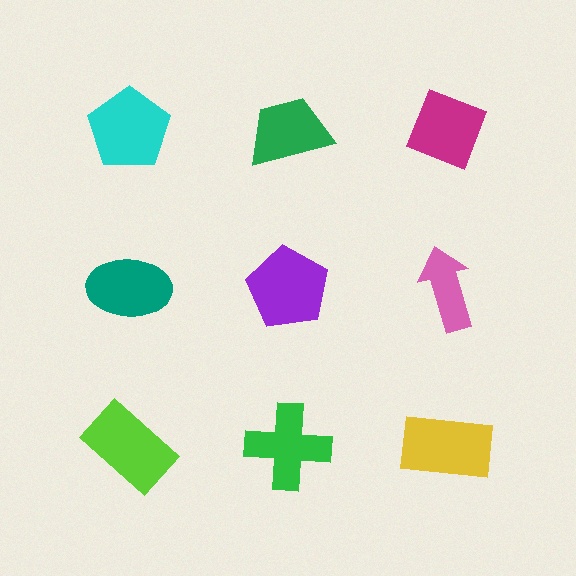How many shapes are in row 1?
3 shapes.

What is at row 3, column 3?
A yellow rectangle.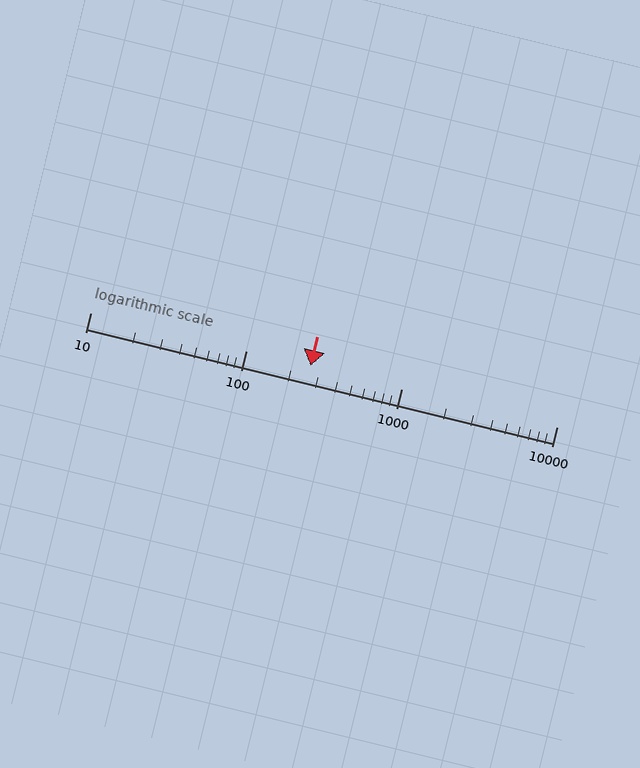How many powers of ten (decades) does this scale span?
The scale spans 3 decades, from 10 to 10000.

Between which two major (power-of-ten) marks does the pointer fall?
The pointer is between 100 and 1000.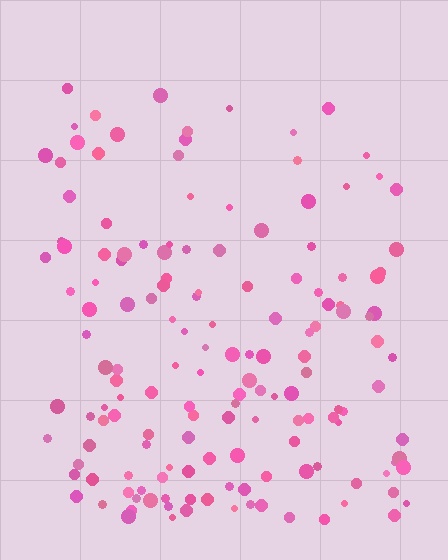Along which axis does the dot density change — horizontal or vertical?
Vertical.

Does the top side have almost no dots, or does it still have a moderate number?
Still a moderate number, just noticeably fewer than the bottom.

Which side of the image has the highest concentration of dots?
The bottom.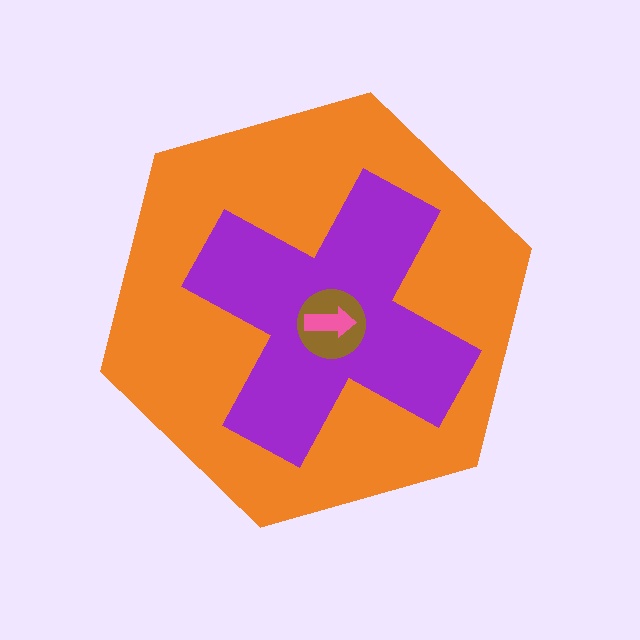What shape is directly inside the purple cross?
The brown circle.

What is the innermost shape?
The pink arrow.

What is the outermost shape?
The orange hexagon.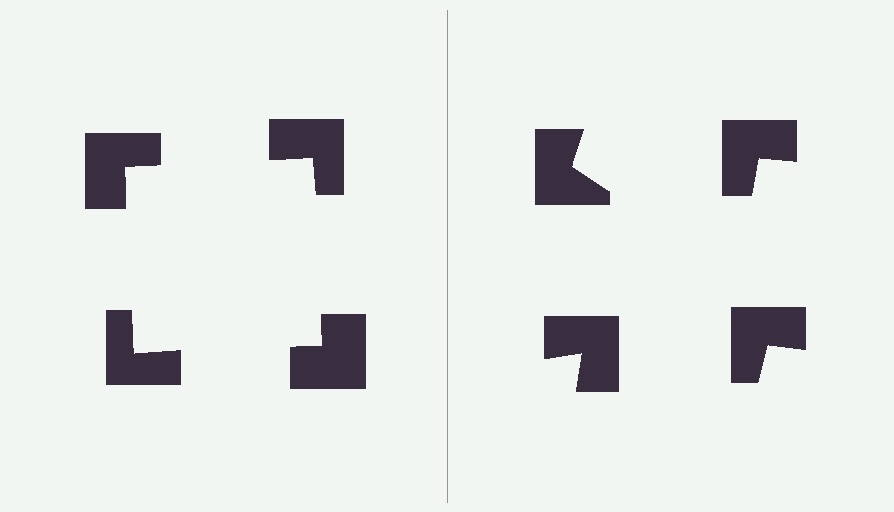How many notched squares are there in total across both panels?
8 — 4 on each side.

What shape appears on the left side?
An illusory square.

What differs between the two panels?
The notched squares are positioned identically on both sides; only the wedge orientations differ. On the left they align to a square; on the right they are misaligned.